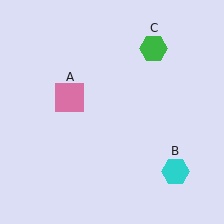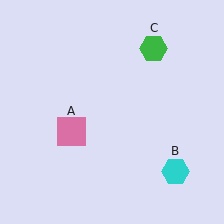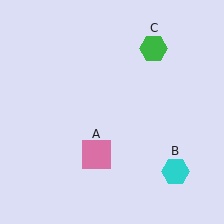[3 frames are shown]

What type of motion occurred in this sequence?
The pink square (object A) rotated counterclockwise around the center of the scene.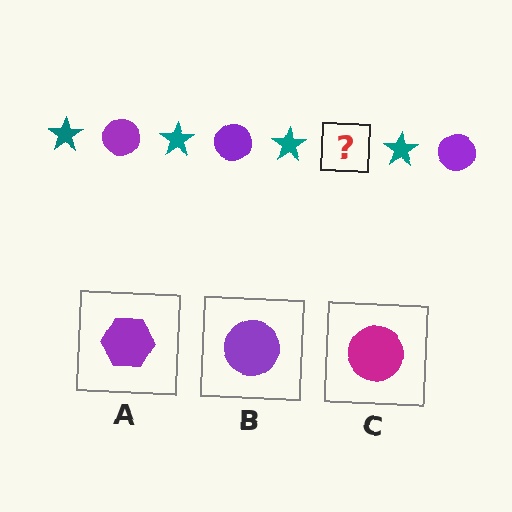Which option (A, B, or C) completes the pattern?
B.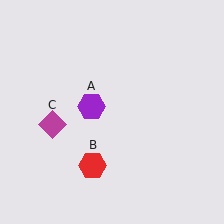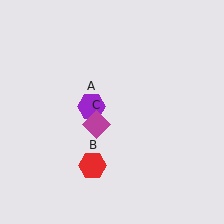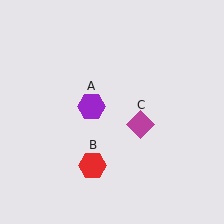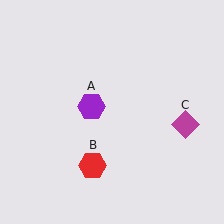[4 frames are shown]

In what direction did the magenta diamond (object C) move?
The magenta diamond (object C) moved right.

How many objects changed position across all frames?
1 object changed position: magenta diamond (object C).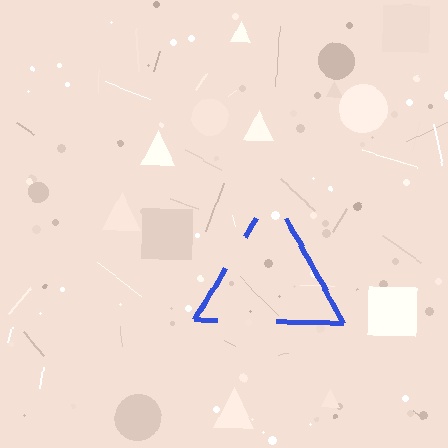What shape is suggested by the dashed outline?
The dashed outline suggests a triangle.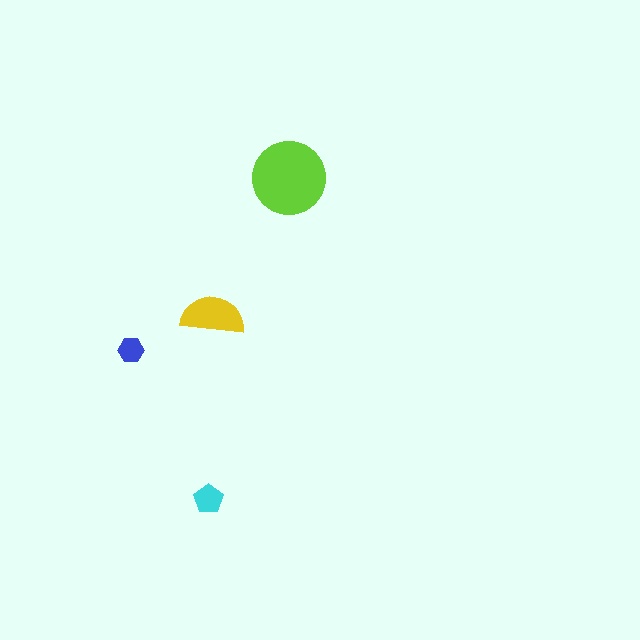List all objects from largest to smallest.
The lime circle, the yellow semicircle, the cyan pentagon, the blue hexagon.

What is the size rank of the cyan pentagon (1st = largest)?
3rd.